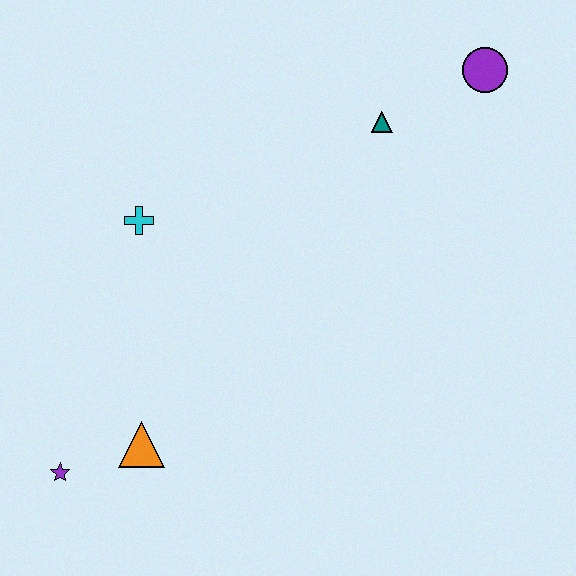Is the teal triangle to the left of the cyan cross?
No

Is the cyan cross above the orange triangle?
Yes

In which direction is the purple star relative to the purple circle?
The purple star is to the left of the purple circle.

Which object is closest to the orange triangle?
The purple star is closest to the orange triangle.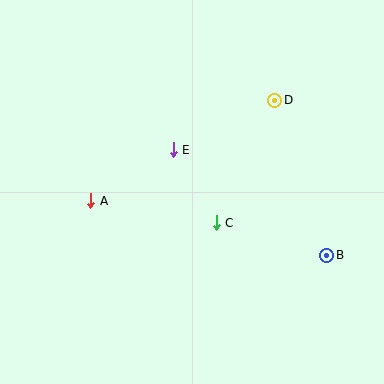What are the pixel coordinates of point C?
Point C is at (216, 223).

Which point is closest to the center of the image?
Point C at (216, 223) is closest to the center.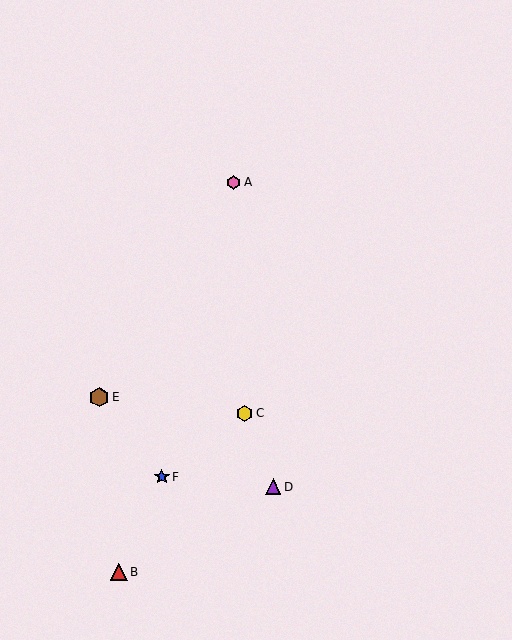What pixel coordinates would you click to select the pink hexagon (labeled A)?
Click at (234, 182) to select the pink hexagon A.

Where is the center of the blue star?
The center of the blue star is at (162, 477).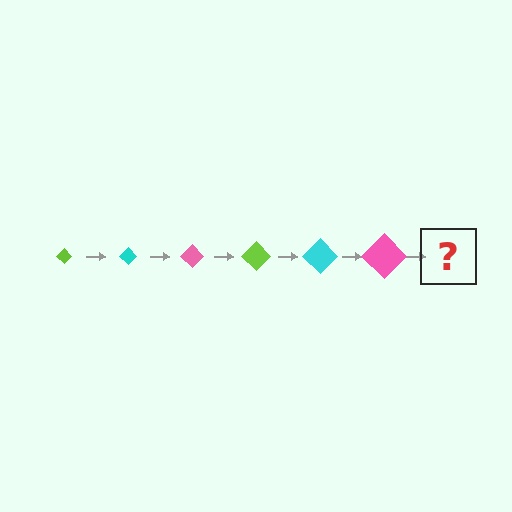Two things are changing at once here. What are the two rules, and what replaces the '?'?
The two rules are that the diamond grows larger each step and the color cycles through lime, cyan, and pink. The '?' should be a lime diamond, larger than the previous one.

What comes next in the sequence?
The next element should be a lime diamond, larger than the previous one.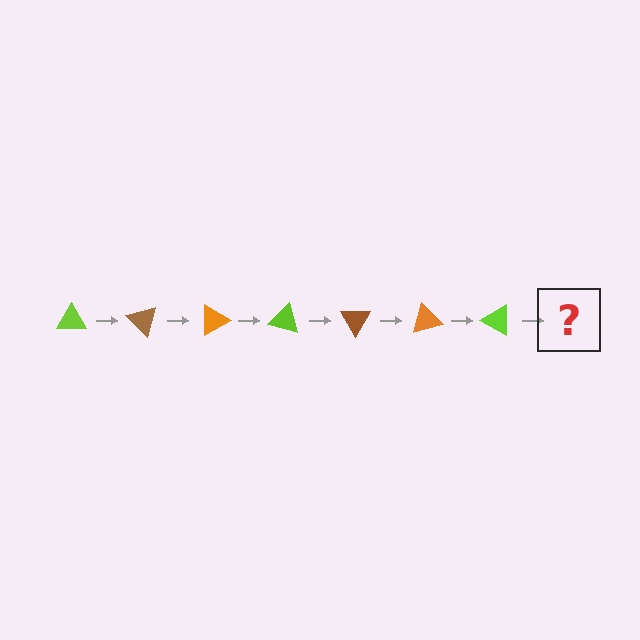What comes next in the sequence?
The next element should be a brown triangle, rotated 315 degrees from the start.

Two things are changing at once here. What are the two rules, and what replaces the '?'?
The two rules are that it rotates 45 degrees each step and the color cycles through lime, brown, and orange. The '?' should be a brown triangle, rotated 315 degrees from the start.